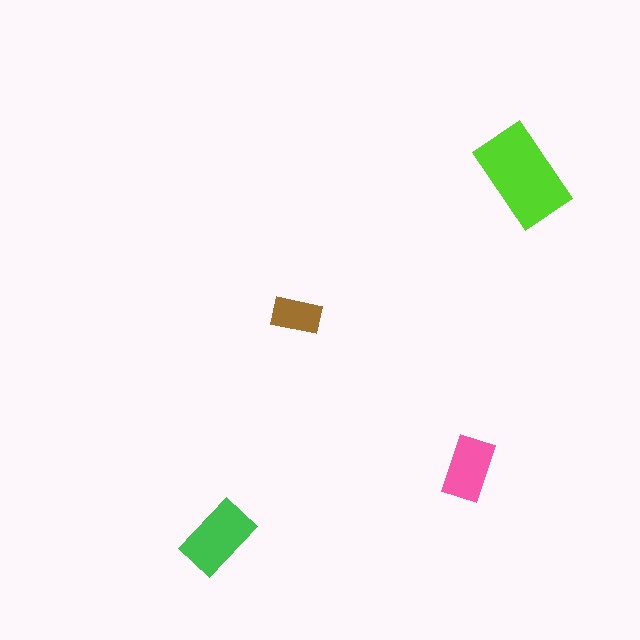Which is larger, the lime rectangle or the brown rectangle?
The lime one.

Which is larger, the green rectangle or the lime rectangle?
The lime one.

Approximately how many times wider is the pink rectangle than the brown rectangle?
About 1.5 times wider.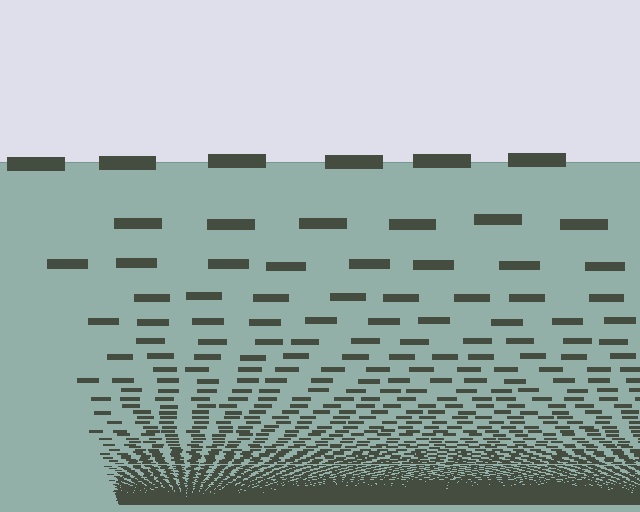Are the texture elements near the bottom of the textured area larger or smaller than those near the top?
Smaller. The gradient is inverted — elements near the bottom are smaller and denser.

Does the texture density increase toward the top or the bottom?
Density increases toward the bottom.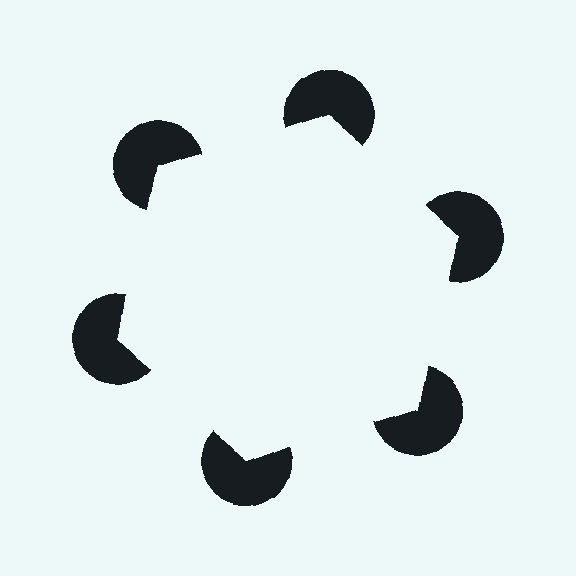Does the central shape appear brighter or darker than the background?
It typically appears slightly brighter than the background, even though no actual brightness change is drawn.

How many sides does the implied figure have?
6 sides.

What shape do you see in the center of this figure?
An illusory hexagon — its edges are inferred from the aligned wedge cuts in the pac-man discs, not physically drawn.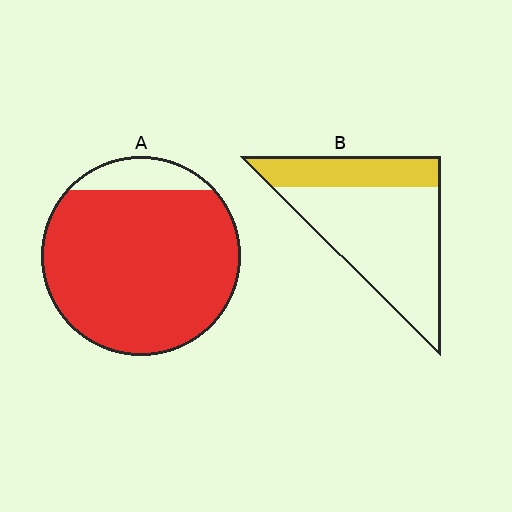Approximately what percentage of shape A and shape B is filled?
A is approximately 90% and B is approximately 30%.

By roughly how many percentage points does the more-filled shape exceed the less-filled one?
By roughly 60 percentage points (A over B).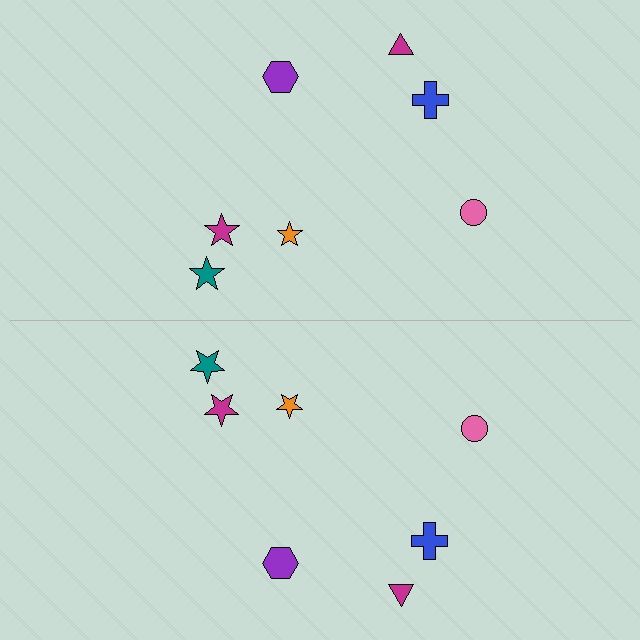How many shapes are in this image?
There are 14 shapes in this image.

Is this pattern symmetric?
Yes, this pattern has bilateral (reflection) symmetry.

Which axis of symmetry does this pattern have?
The pattern has a horizontal axis of symmetry running through the center of the image.